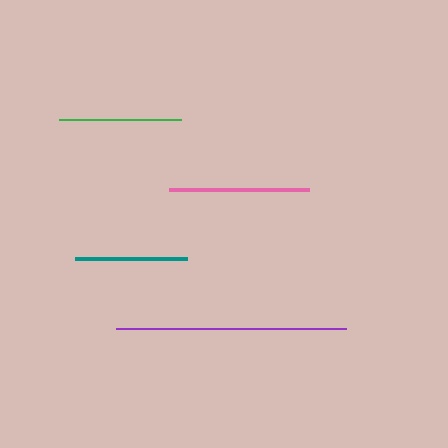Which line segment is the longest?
The purple line is the longest at approximately 230 pixels.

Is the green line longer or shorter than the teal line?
The green line is longer than the teal line.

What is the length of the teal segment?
The teal segment is approximately 112 pixels long.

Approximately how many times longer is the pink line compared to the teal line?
The pink line is approximately 1.2 times the length of the teal line.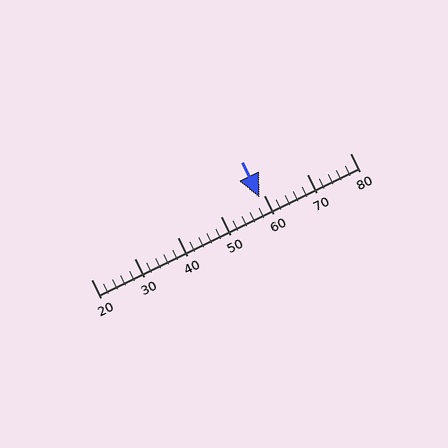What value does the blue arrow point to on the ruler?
The blue arrow points to approximately 59.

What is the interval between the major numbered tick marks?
The major tick marks are spaced 10 units apart.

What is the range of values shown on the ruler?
The ruler shows values from 20 to 80.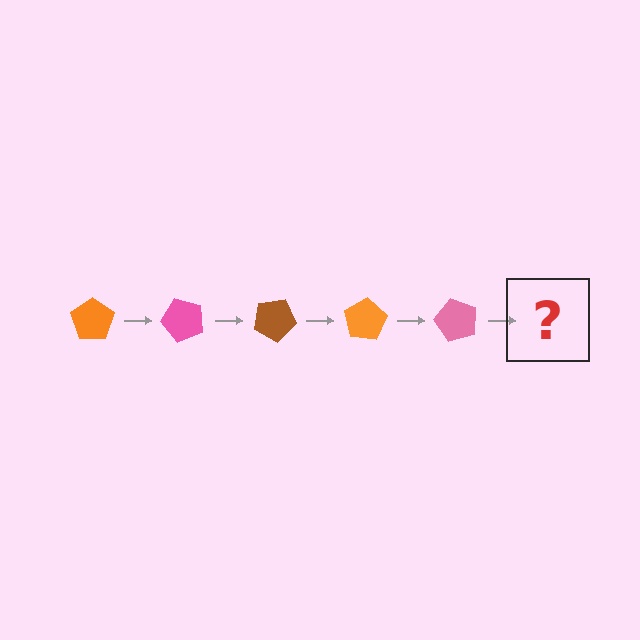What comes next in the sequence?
The next element should be a brown pentagon, rotated 250 degrees from the start.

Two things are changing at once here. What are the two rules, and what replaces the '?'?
The two rules are that it rotates 50 degrees each step and the color cycles through orange, pink, and brown. The '?' should be a brown pentagon, rotated 250 degrees from the start.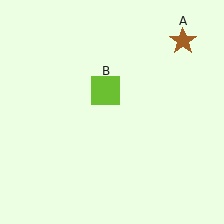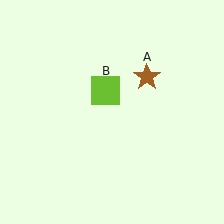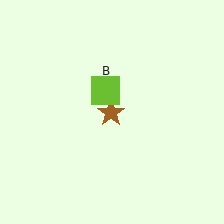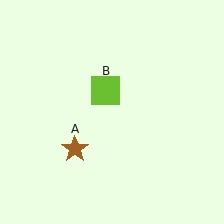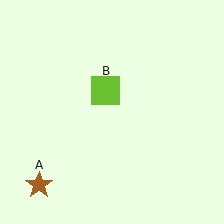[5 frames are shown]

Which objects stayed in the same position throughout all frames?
Lime square (object B) remained stationary.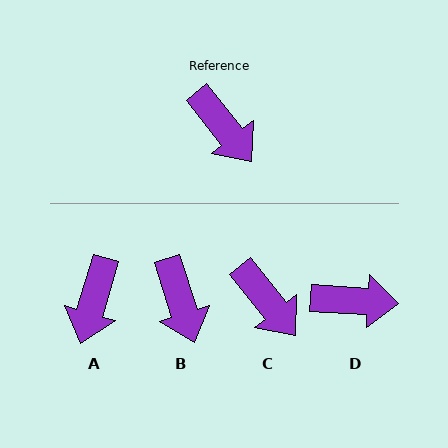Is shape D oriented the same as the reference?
No, it is off by about 48 degrees.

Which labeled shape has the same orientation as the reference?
C.